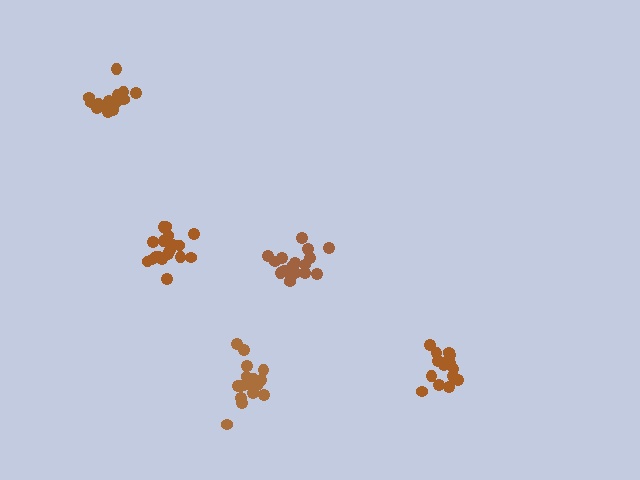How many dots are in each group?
Group 1: 18 dots, Group 2: 19 dots, Group 3: 16 dots, Group 4: 17 dots, Group 5: 15 dots (85 total).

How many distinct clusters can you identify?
There are 5 distinct clusters.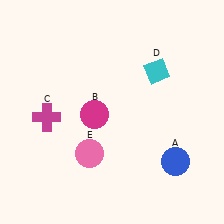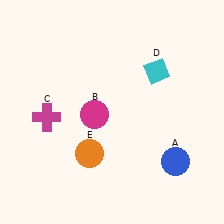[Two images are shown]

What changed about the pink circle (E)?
In Image 1, E is pink. In Image 2, it changed to orange.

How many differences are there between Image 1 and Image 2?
There is 1 difference between the two images.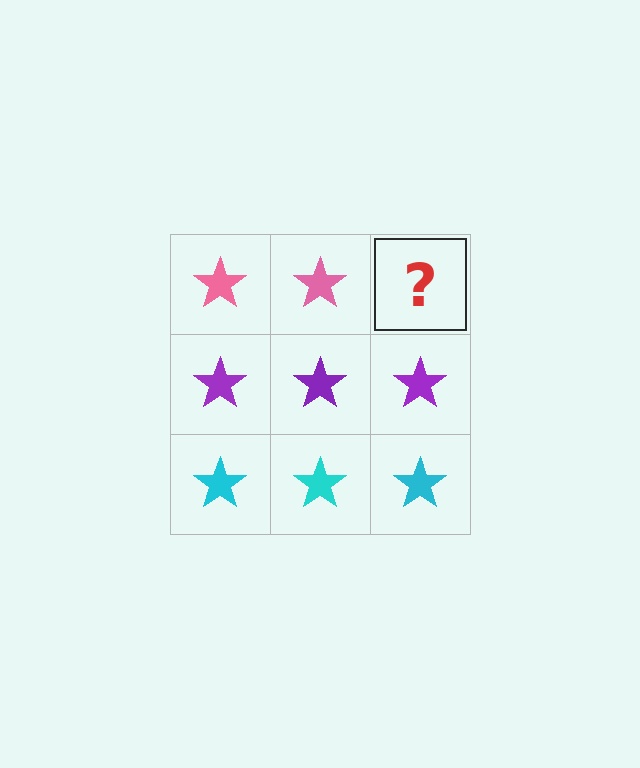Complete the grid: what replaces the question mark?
The question mark should be replaced with a pink star.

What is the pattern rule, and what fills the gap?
The rule is that each row has a consistent color. The gap should be filled with a pink star.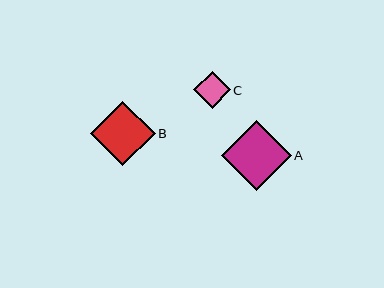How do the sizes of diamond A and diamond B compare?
Diamond A and diamond B are approximately the same size.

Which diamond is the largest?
Diamond A is the largest with a size of approximately 70 pixels.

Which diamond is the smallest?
Diamond C is the smallest with a size of approximately 37 pixels.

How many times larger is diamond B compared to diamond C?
Diamond B is approximately 1.8 times the size of diamond C.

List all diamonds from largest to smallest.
From largest to smallest: A, B, C.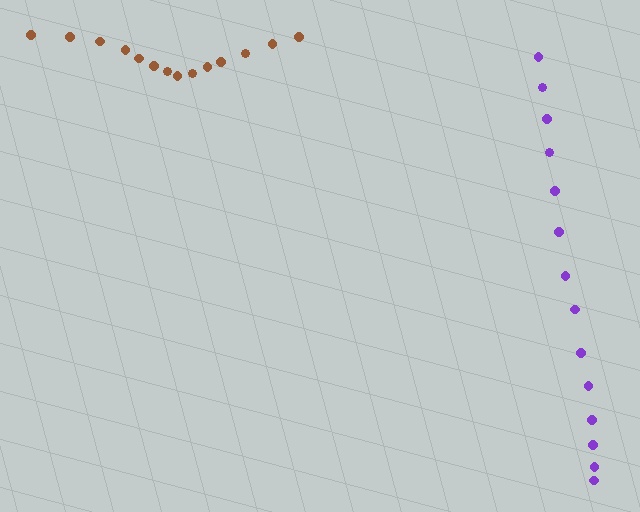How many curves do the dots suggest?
There are 2 distinct paths.